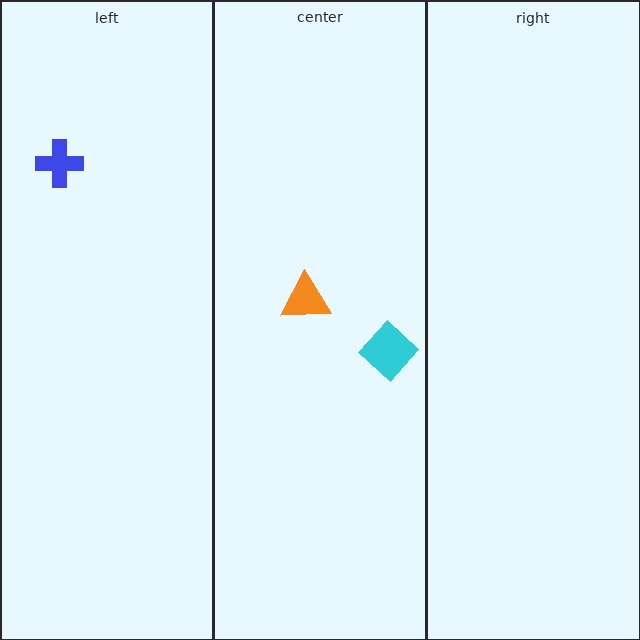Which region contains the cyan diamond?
The center region.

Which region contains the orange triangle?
The center region.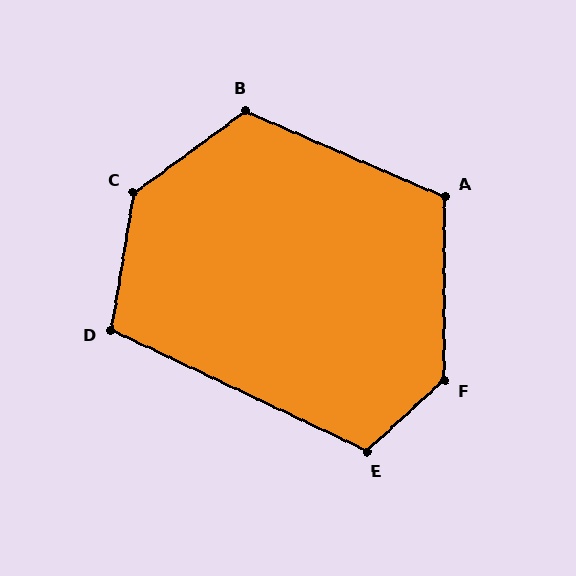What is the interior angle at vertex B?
Approximately 121 degrees (obtuse).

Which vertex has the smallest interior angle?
D, at approximately 106 degrees.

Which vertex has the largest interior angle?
C, at approximately 135 degrees.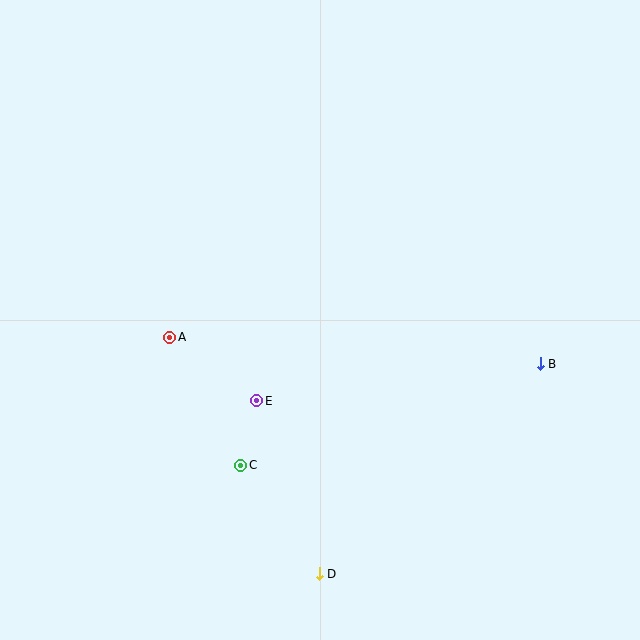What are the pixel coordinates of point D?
Point D is at (319, 574).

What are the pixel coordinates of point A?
Point A is at (170, 337).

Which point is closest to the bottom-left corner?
Point C is closest to the bottom-left corner.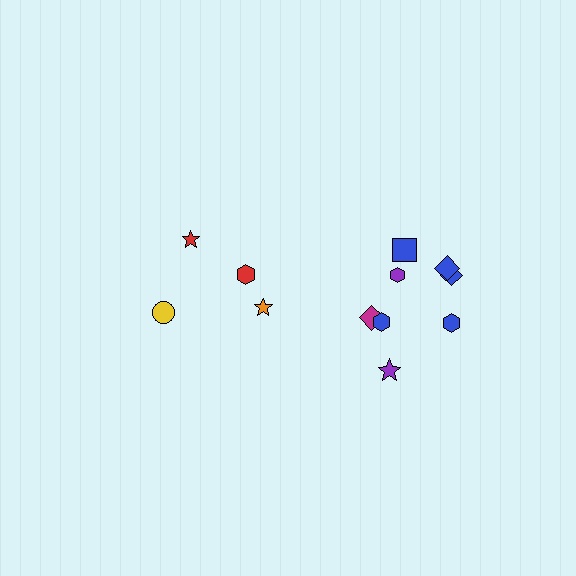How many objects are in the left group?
There are 4 objects.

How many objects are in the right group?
There are 8 objects.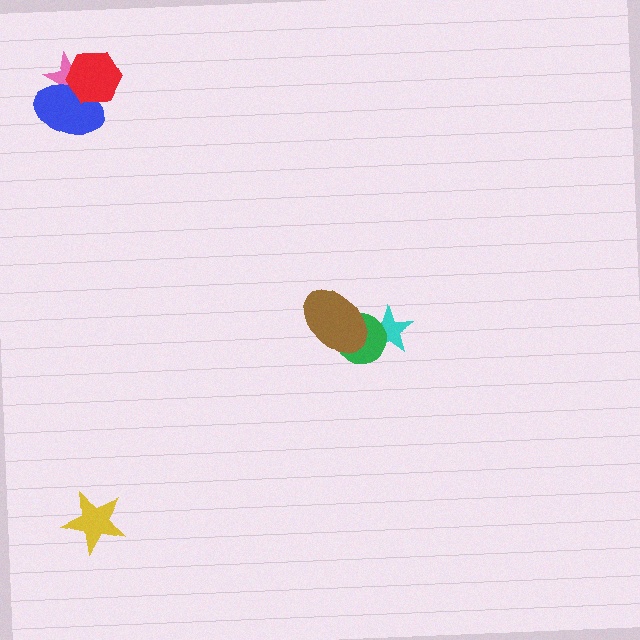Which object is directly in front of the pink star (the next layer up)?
The blue ellipse is directly in front of the pink star.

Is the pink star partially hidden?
Yes, it is partially covered by another shape.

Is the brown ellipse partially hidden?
No, no other shape covers it.